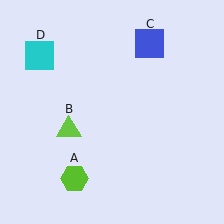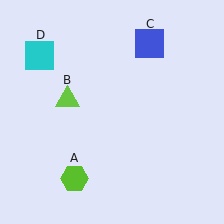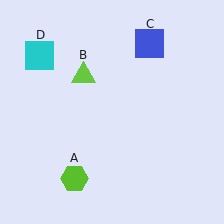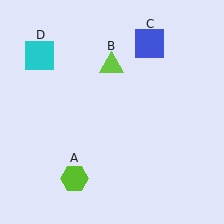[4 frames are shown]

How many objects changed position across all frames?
1 object changed position: lime triangle (object B).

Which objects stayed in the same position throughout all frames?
Lime hexagon (object A) and blue square (object C) and cyan square (object D) remained stationary.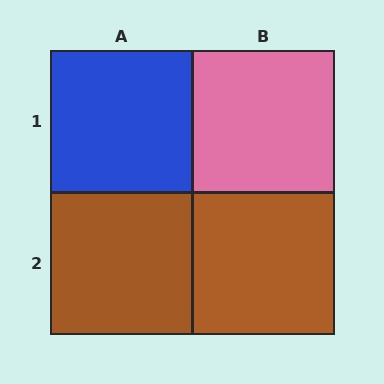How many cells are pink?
1 cell is pink.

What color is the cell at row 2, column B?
Brown.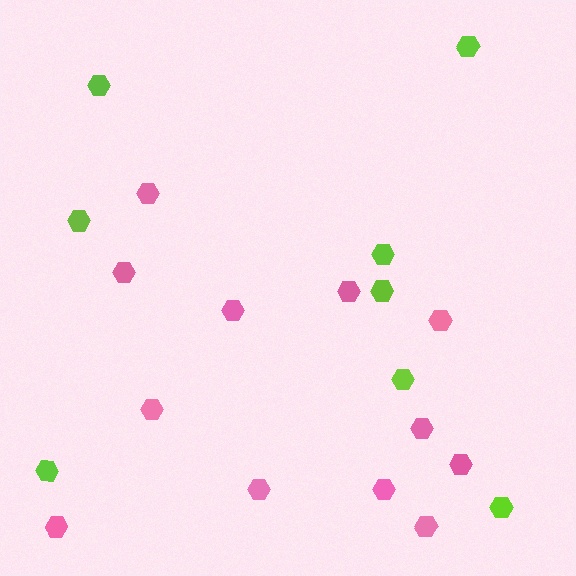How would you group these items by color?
There are 2 groups: one group of lime hexagons (8) and one group of pink hexagons (12).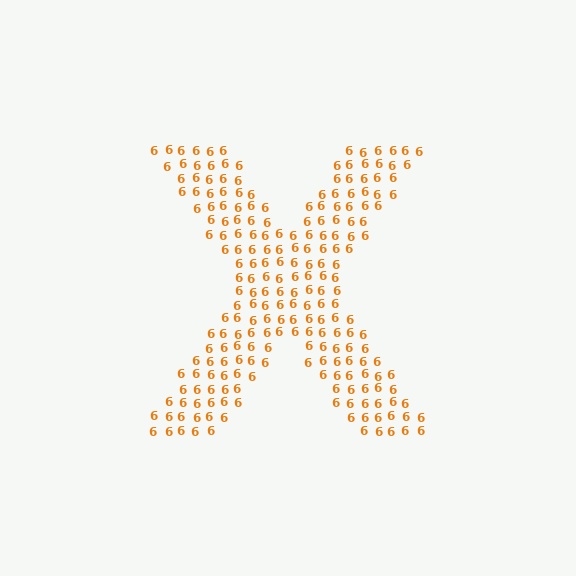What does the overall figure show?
The overall figure shows the letter X.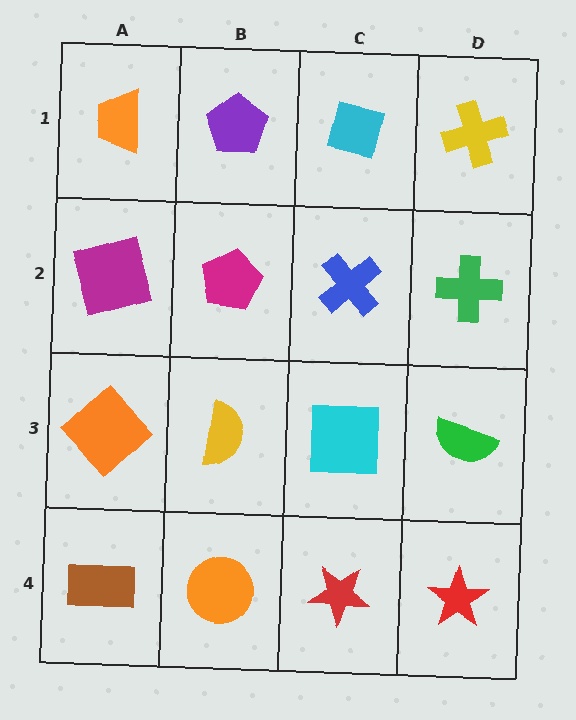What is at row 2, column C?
A blue cross.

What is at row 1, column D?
A yellow cross.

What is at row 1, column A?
An orange trapezoid.